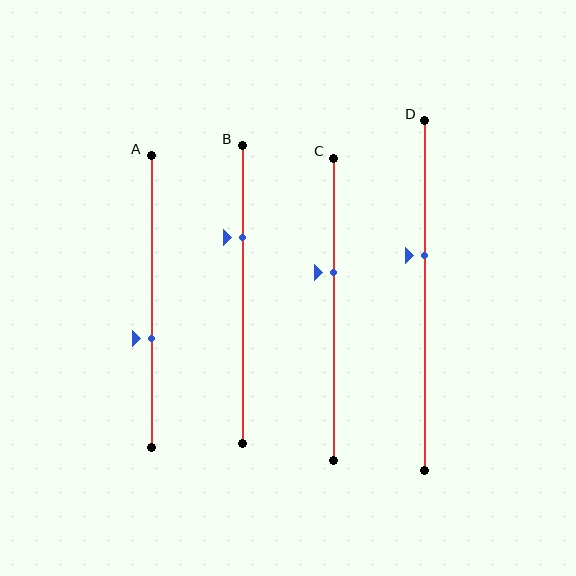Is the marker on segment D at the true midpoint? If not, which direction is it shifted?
No, the marker on segment D is shifted upward by about 12% of the segment length.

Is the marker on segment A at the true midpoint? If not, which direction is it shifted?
No, the marker on segment A is shifted downward by about 12% of the segment length.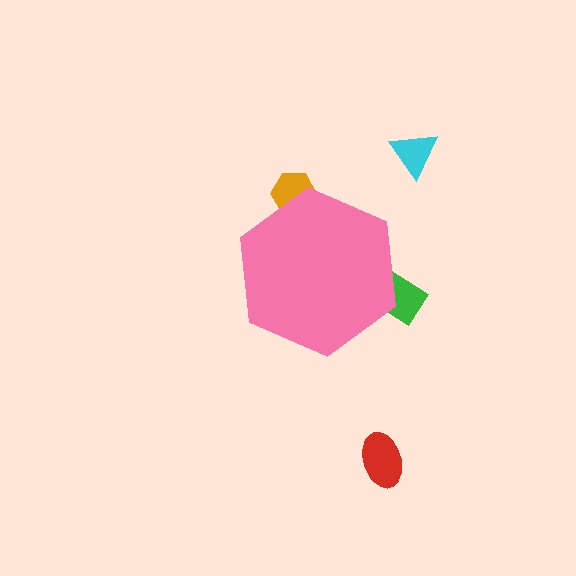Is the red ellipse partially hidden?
No, the red ellipse is fully visible.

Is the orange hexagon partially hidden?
Yes, the orange hexagon is partially hidden behind the pink hexagon.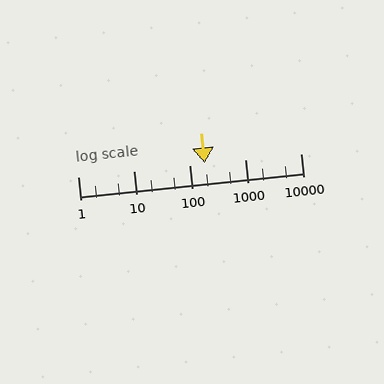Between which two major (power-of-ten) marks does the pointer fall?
The pointer is between 100 and 1000.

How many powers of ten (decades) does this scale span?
The scale spans 4 decades, from 1 to 10000.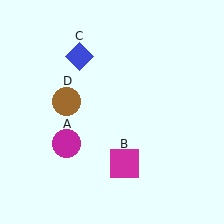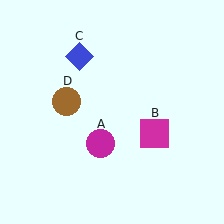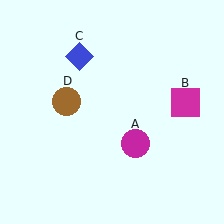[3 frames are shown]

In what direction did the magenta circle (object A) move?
The magenta circle (object A) moved right.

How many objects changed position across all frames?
2 objects changed position: magenta circle (object A), magenta square (object B).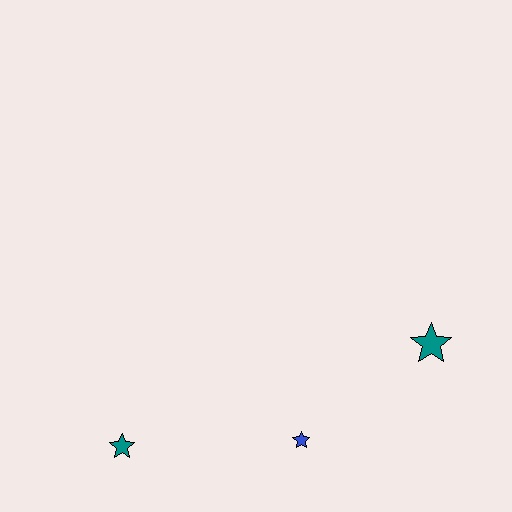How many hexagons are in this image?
There are no hexagons.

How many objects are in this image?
There are 3 objects.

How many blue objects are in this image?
There is 1 blue object.